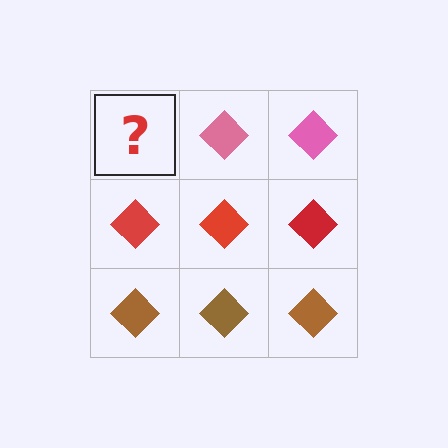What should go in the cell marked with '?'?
The missing cell should contain a pink diamond.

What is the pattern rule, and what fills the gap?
The rule is that each row has a consistent color. The gap should be filled with a pink diamond.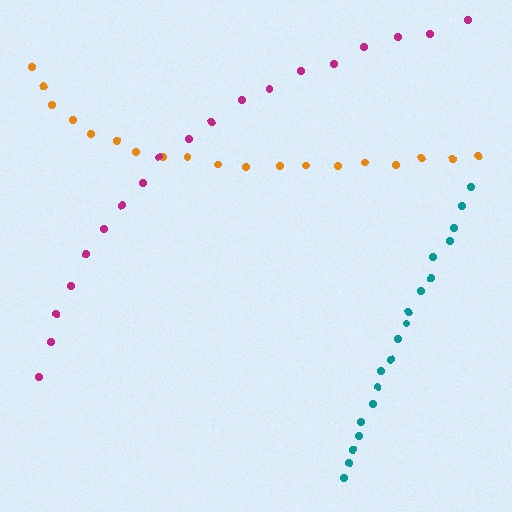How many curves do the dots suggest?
There are 3 distinct paths.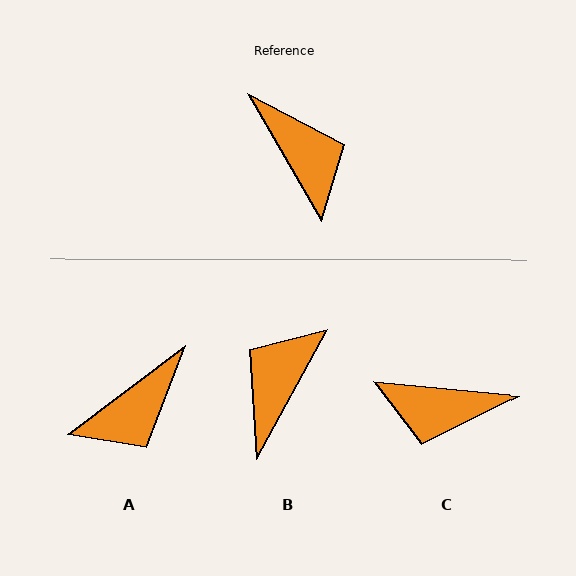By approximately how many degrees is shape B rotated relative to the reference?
Approximately 121 degrees counter-clockwise.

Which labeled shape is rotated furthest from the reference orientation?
C, about 126 degrees away.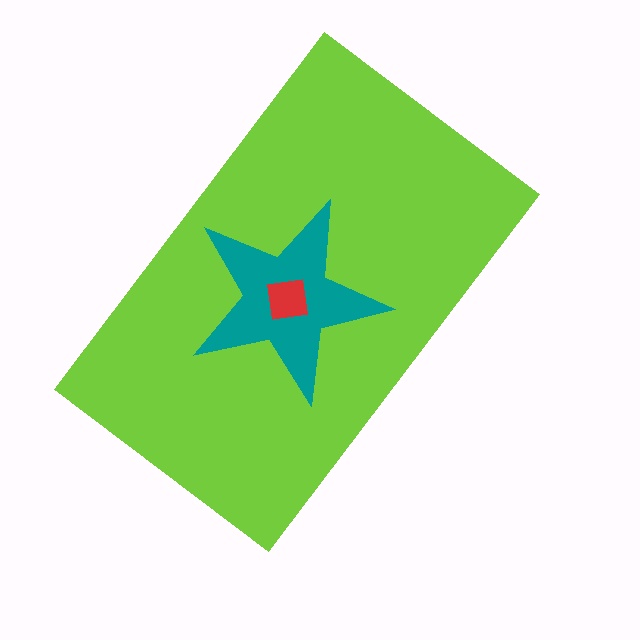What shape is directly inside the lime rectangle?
The teal star.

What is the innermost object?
The red square.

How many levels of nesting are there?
3.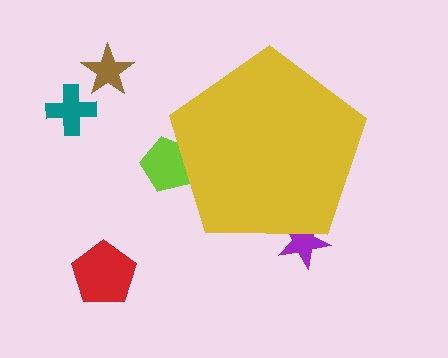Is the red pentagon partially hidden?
No, the red pentagon is fully visible.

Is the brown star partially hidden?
No, the brown star is fully visible.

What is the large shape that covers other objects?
A yellow pentagon.